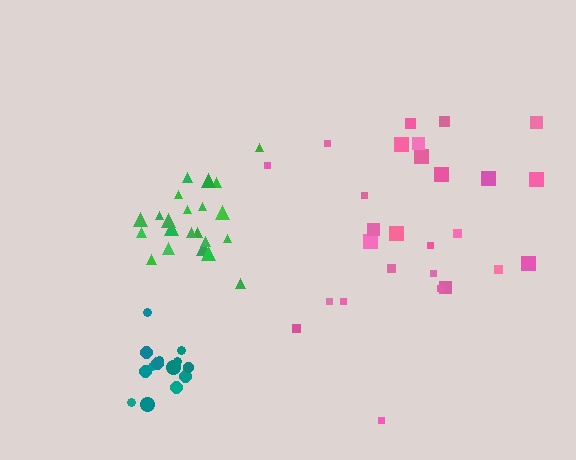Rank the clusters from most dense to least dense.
green, teal, pink.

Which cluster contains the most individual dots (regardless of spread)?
Pink (27).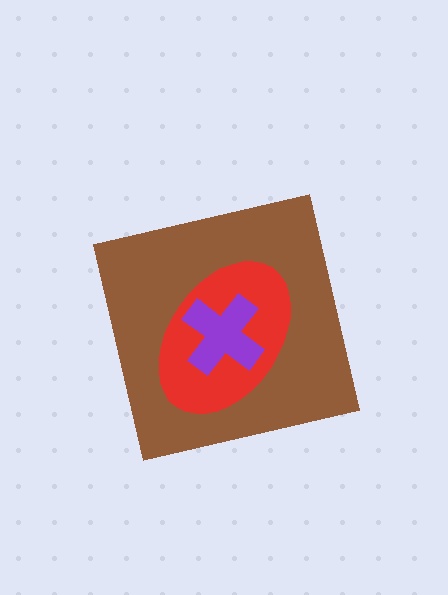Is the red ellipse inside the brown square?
Yes.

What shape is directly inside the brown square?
The red ellipse.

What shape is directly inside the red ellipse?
The purple cross.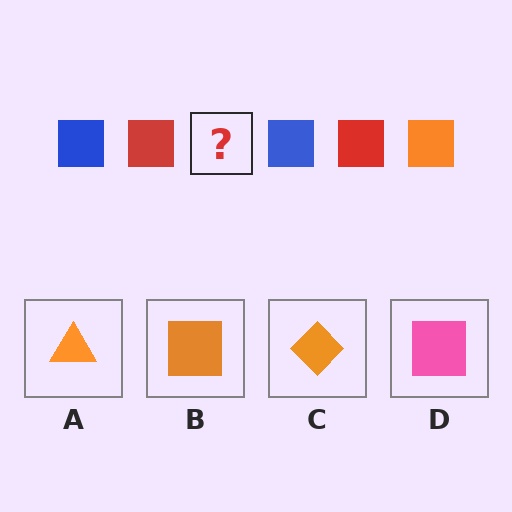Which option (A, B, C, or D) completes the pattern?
B.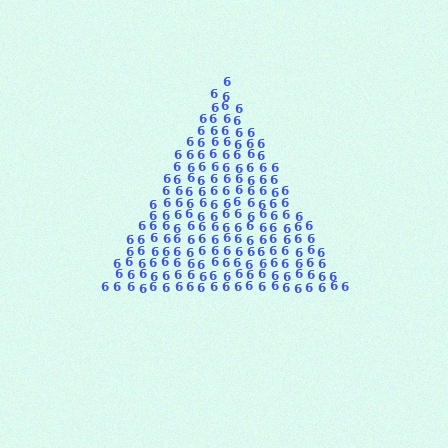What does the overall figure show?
The overall figure shows a triangle.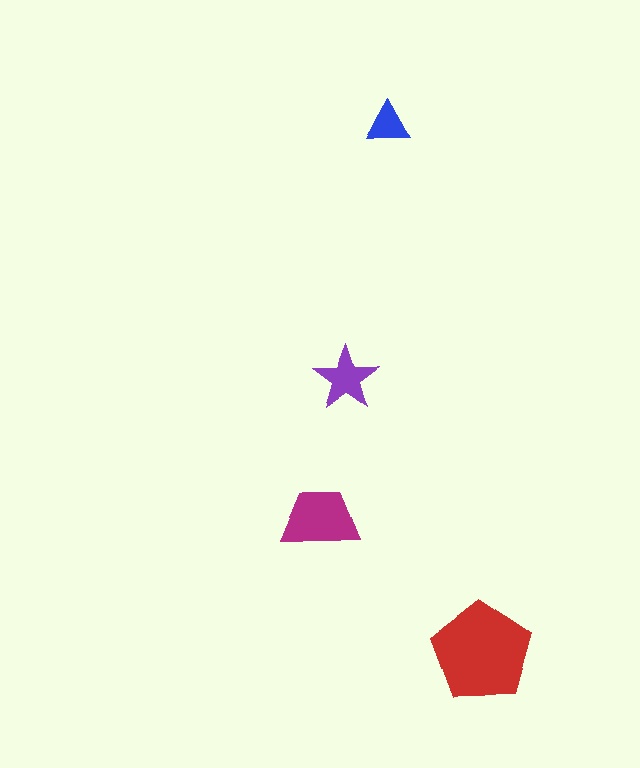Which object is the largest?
The red pentagon.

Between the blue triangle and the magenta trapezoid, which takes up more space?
The magenta trapezoid.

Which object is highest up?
The blue triangle is topmost.